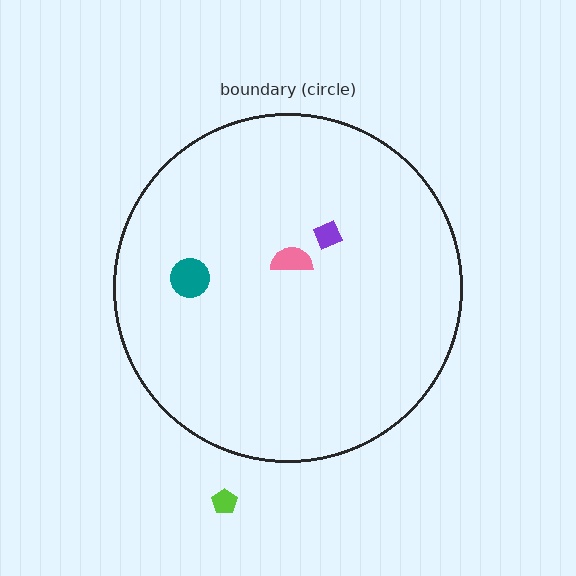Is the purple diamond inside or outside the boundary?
Inside.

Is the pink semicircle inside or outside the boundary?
Inside.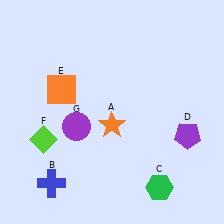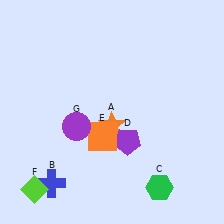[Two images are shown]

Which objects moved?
The objects that moved are: the purple pentagon (D), the orange square (E), the lime diamond (F).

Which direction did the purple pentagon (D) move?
The purple pentagon (D) moved left.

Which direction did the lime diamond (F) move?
The lime diamond (F) moved down.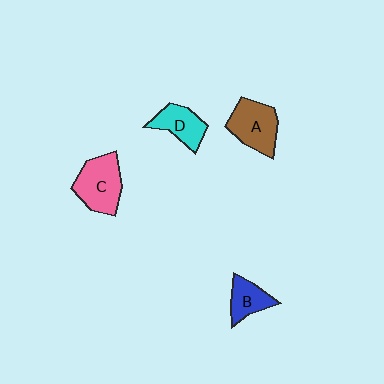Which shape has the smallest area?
Shape B (blue).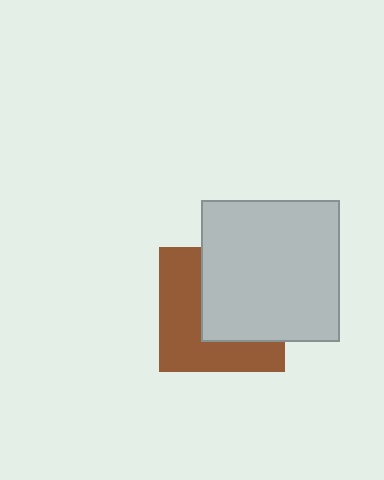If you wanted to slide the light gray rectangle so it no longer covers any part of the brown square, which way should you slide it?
Slide it toward the upper-right — that is the most direct way to separate the two shapes.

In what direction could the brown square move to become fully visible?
The brown square could move toward the lower-left. That would shift it out from behind the light gray rectangle entirely.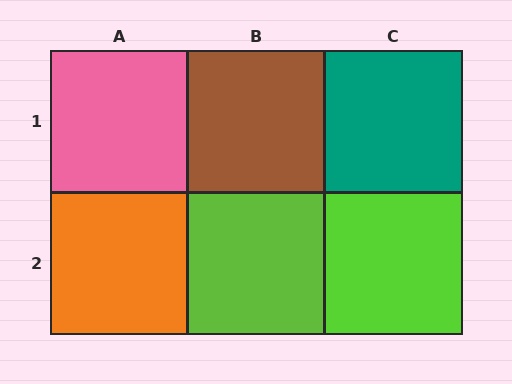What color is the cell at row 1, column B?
Brown.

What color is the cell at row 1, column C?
Teal.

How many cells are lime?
2 cells are lime.